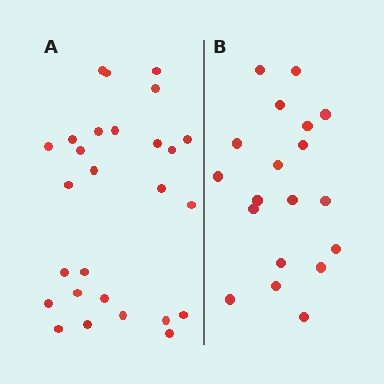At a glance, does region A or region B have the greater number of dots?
Region A (the left region) has more dots.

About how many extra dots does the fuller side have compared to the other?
Region A has roughly 8 or so more dots than region B.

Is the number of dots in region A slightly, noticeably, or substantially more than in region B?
Region A has noticeably more, but not dramatically so. The ratio is roughly 1.4 to 1.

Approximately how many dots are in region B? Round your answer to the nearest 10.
About 20 dots. (The exact count is 19, which rounds to 20.)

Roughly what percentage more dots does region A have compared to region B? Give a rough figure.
About 40% more.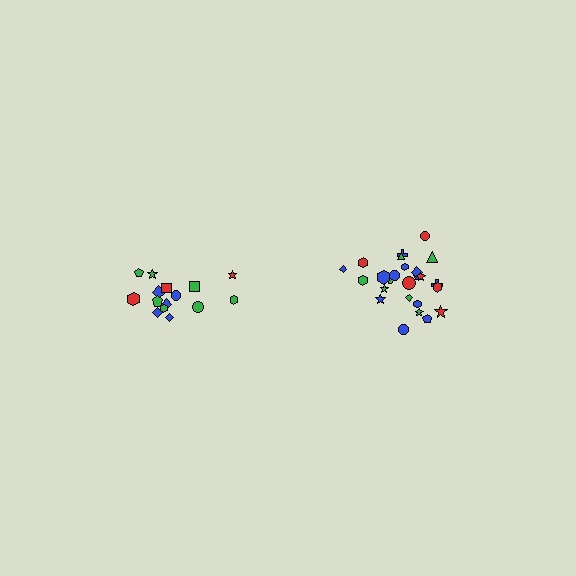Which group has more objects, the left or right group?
The right group.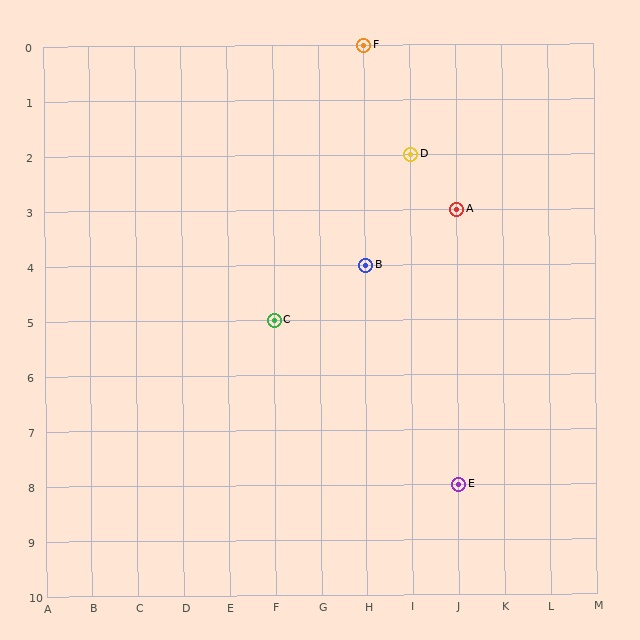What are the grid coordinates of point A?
Point A is at grid coordinates (J, 3).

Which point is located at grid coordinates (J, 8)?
Point E is at (J, 8).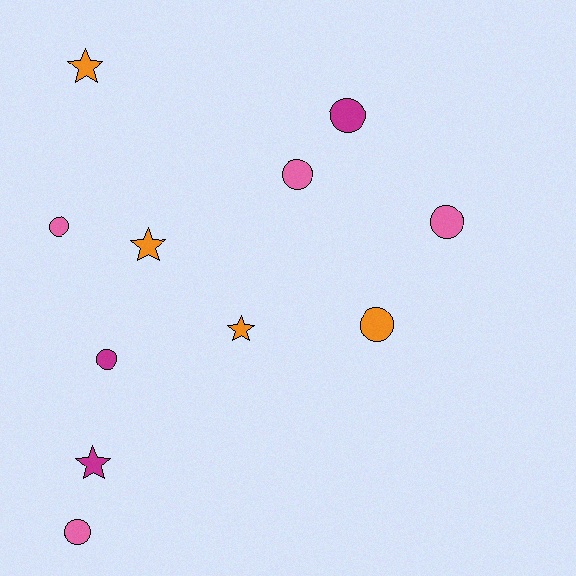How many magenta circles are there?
There are 2 magenta circles.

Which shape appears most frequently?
Circle, with 7 objects.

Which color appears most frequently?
Pink, with 4 objects.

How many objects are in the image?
There are 11 objects.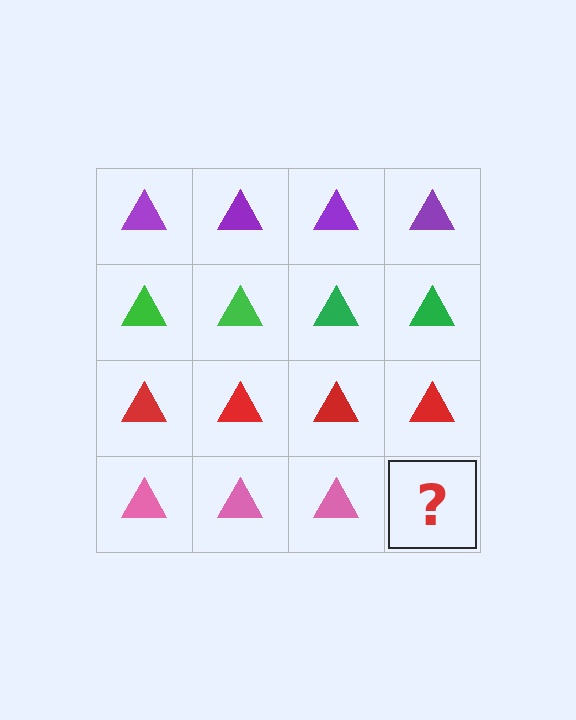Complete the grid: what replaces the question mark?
The question mark should be replaced with a pink triangle.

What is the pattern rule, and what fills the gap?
The rule is that each row has a consistent color. The gap should be filled with a pink triangle.